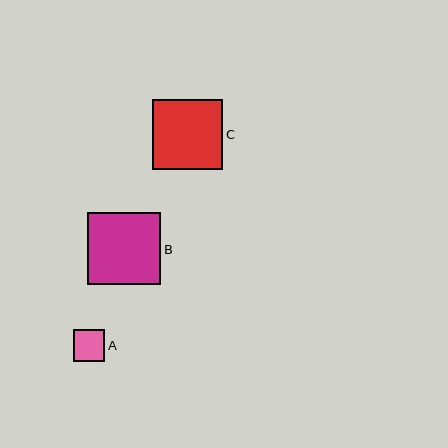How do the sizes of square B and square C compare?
Square B and square C are approximately the same size.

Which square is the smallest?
Square A is the smallest with a size of approximately 31 pixels.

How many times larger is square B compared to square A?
Square B is approximately 2.3 times the size of square A.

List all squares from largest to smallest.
From largest to smallest: B, C, A.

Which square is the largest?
Square B is the largest with a size of approximately 73 pixels.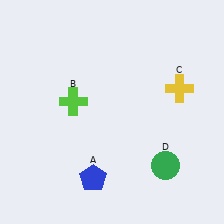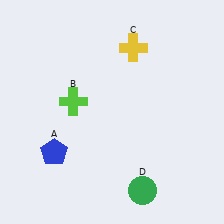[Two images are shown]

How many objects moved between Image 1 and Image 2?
3 objects moved between the two images.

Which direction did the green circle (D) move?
The green circle (D) moved down.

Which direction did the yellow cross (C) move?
The yellow cross (C) moved left.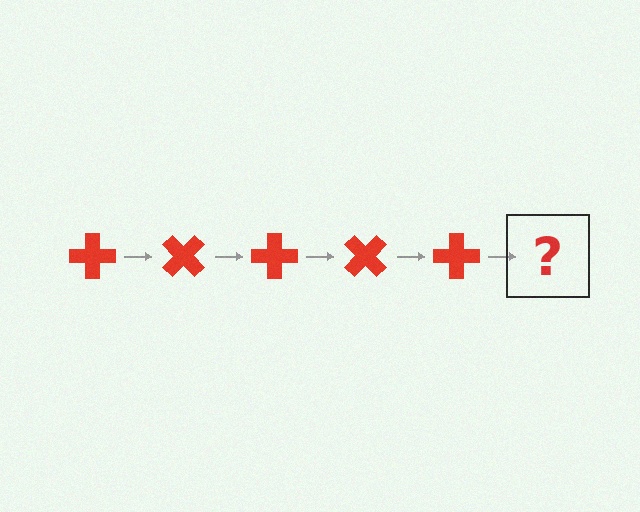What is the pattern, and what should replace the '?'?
The pattern is that the cross rotates 45 degrees each step. The '?' should be a red cross rotated 225 degrees.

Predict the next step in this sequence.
The next step is a red cross rotated 225 degrees.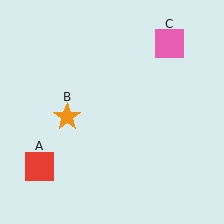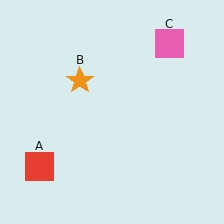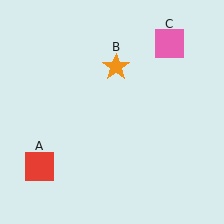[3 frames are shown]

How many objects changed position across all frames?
1 object changed position: orange star (object B).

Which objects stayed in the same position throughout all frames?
Red square (object A) and pink square (object C) remained stationary.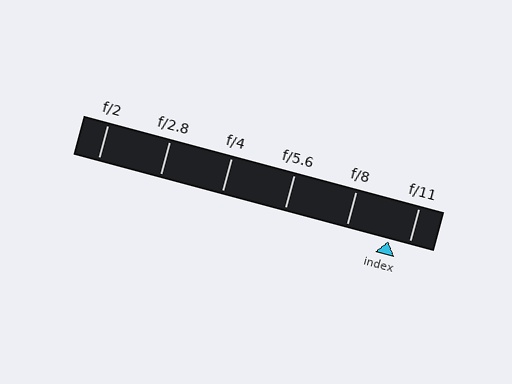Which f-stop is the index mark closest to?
The index mark is closest to f/11.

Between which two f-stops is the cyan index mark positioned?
The index mark is between f/8 and f/11.